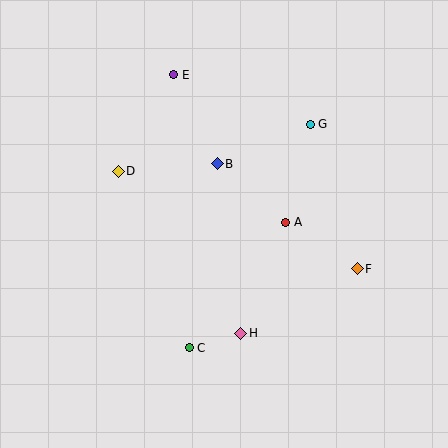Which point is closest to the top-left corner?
Point E is closest to the top-left corner.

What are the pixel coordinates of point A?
Point A is at (286, 222).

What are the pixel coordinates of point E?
Point E is at (174, 75).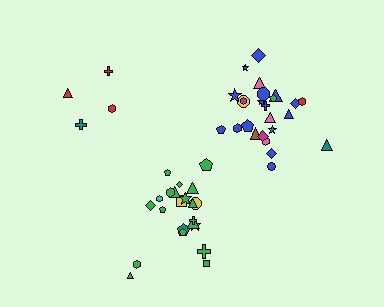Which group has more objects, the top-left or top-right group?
The top-right group.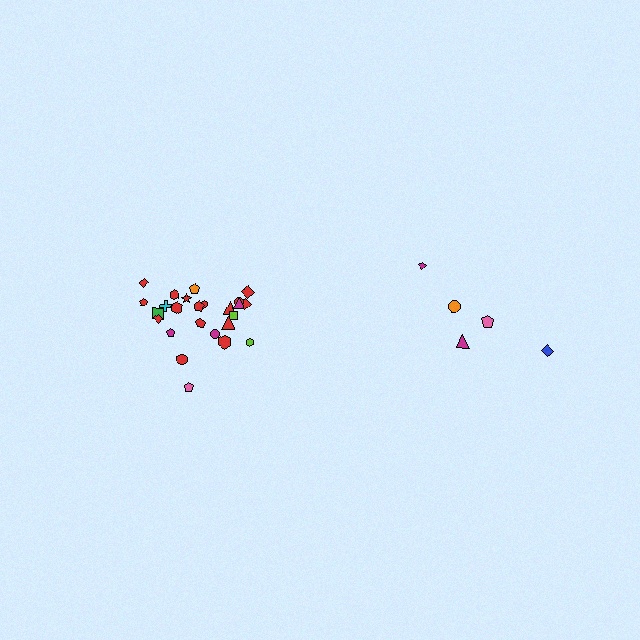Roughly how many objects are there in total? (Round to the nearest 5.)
Roughly 30 objects in total.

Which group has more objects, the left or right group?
The left group.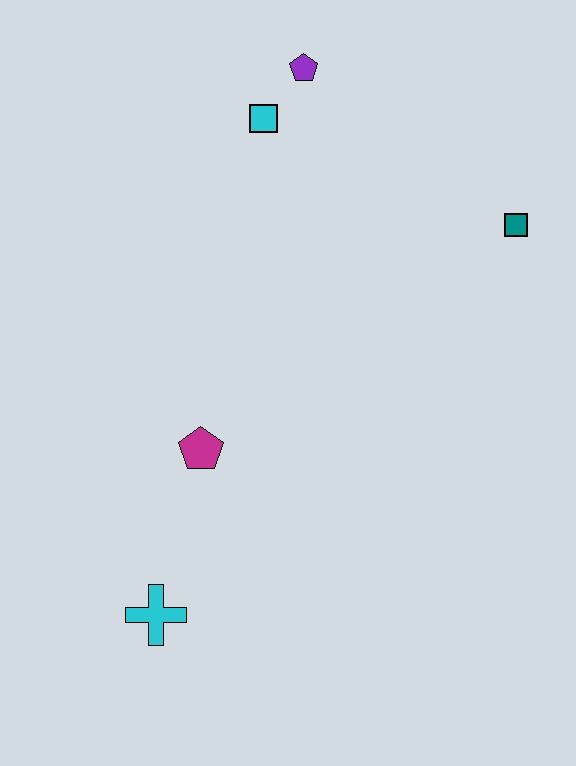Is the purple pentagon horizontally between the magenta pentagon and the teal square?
Yes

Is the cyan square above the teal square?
Yes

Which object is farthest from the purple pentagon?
The cyan cross is farthest from the purple pentagon.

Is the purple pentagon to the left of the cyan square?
No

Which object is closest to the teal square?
The purple pentagon is closest to the teal square.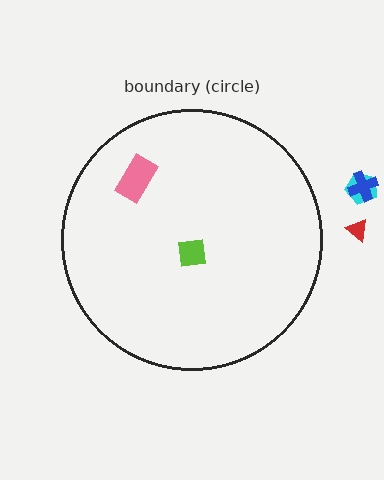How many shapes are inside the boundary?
2 inside, 3 outside.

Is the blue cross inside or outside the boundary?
Outside.